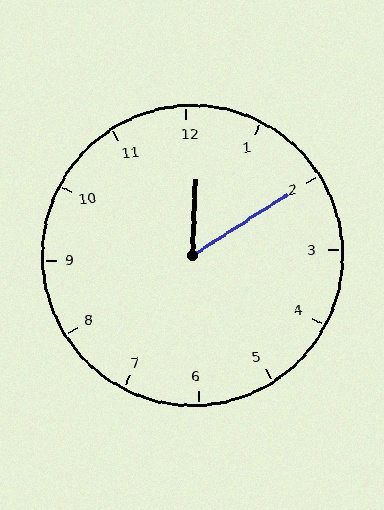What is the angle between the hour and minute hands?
Approximately 55 degrees.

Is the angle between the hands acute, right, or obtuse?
It is acute.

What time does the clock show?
12:10.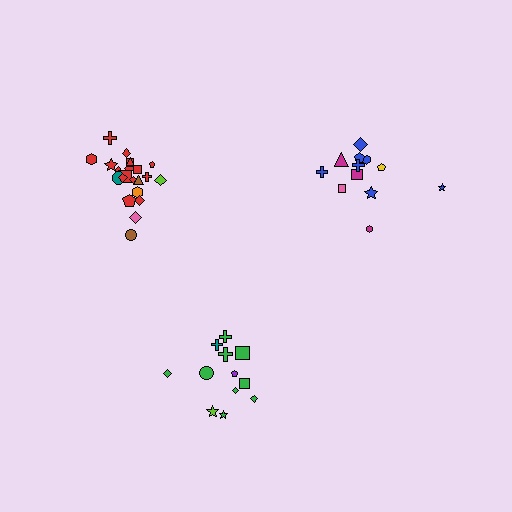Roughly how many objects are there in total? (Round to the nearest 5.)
Roughly 45 objects in total.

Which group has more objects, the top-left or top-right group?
The top-left group.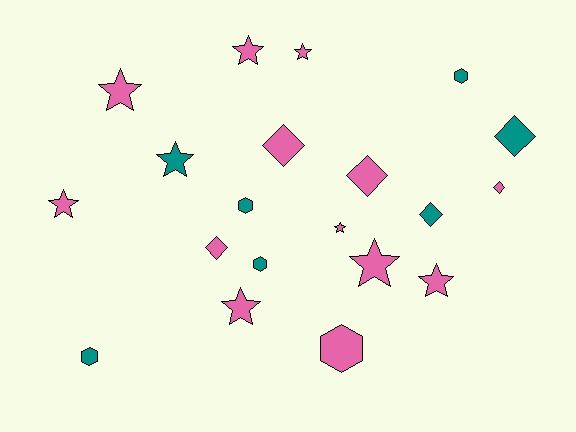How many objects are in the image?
There are 20 objects.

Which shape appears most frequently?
Star, with 9 objects.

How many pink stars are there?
There are 8 pink stars.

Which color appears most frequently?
Pink, with 13 objects.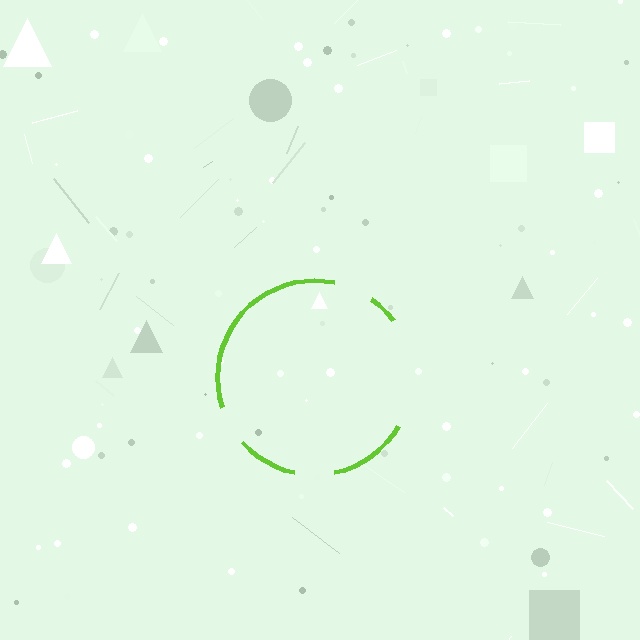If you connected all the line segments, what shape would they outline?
They would outline a circle.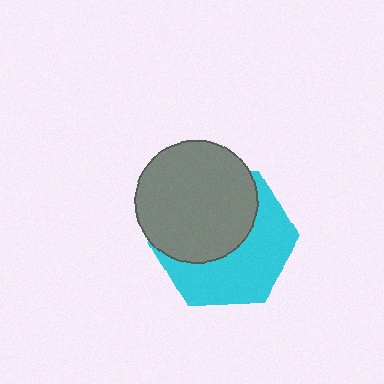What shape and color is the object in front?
The object in front is a gray circle.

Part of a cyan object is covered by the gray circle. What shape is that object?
It is a hexagon.